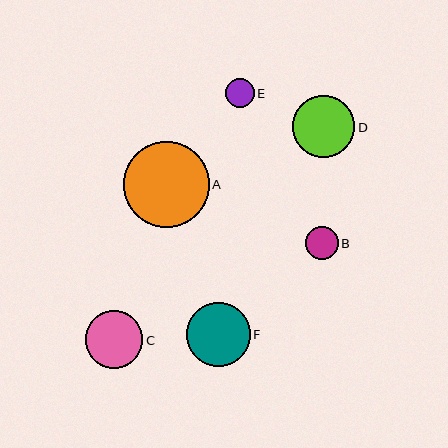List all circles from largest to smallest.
From largest to smallest: A, F, D, C, B, E.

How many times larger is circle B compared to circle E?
Circle B is approximately 1.1 times the size of circle E.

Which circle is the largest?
Circle A is the largest with a size of approximately 86 pixels.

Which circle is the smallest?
Circle E is the smallest with a size of approximately 29 pixels.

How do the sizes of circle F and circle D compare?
Circle F and circle D are approximately the same size.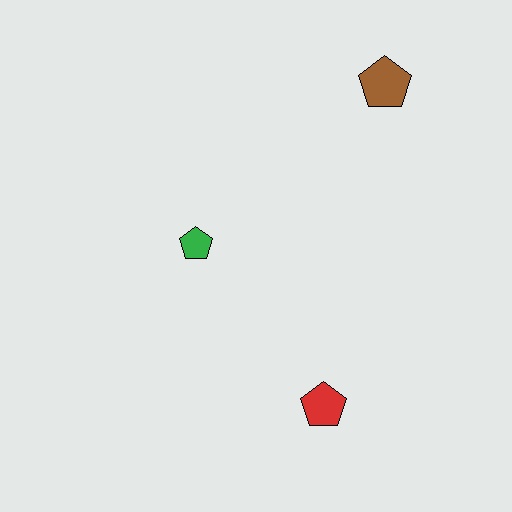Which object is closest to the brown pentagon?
The green pentagon is closest to the brown pentagon.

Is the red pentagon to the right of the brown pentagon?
No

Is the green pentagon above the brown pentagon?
No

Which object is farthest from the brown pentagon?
The red pentagon is farthest from the brown pentagon.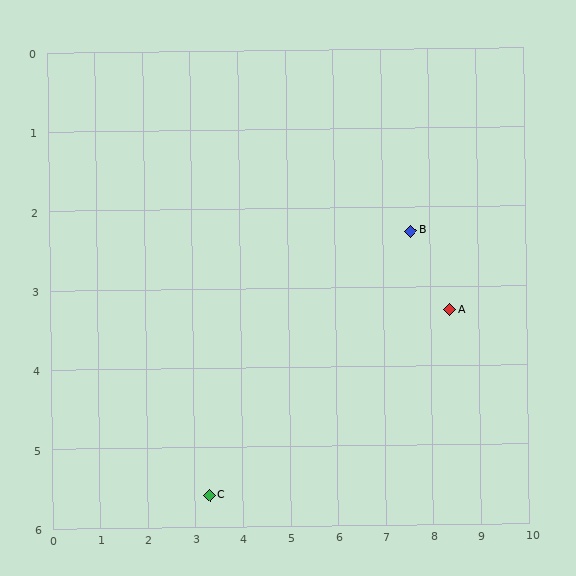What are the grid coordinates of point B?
Point B is at approximately (7.6, 2.3).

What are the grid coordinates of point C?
Point C is at approximately (3.3, 5.6).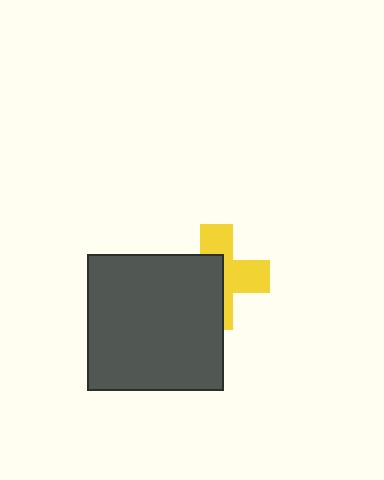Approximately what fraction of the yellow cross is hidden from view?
Roughly 50% of the yellow cross is hidden behind the dark gray square.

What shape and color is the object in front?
The object in front is a dark gray square.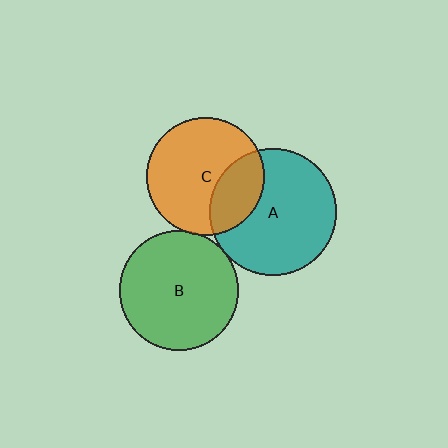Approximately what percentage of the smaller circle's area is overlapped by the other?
Approximately 30%.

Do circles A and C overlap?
Yes.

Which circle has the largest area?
Circle A (teal).